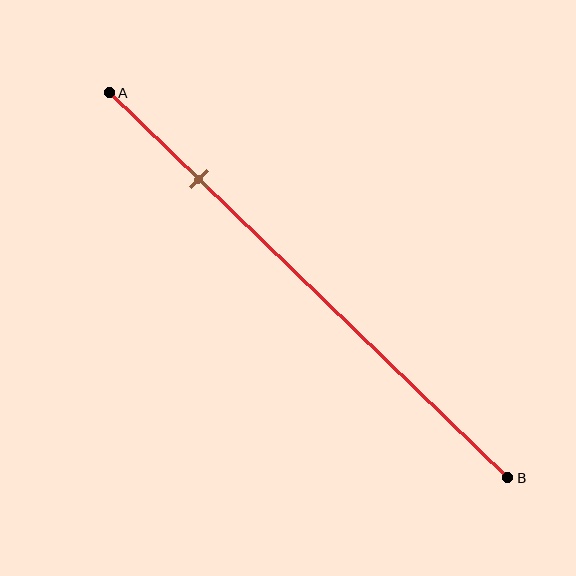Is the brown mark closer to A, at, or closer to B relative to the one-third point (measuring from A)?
The brown mark is closer to point A than the one-third point of segment AB.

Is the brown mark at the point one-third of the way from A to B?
No, the mark is at about 25% from A, not at the 33% one-third point.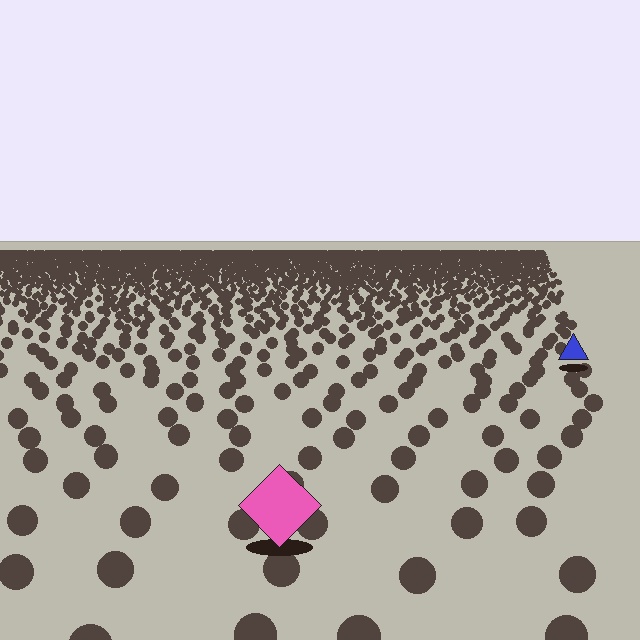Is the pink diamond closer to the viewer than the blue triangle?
Yes. The pink diamond is closer — you can tell from the texture gradient: the ground texture is coarser near it.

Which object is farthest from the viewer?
The blue triangle is farthest from the viewer. It appears smaller and the ground texture around it is denser.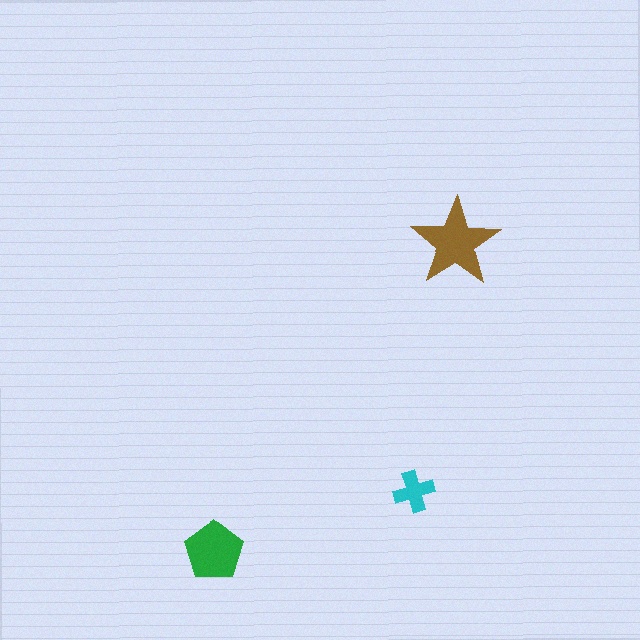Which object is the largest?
The brown star.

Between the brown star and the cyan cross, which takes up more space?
The brown star.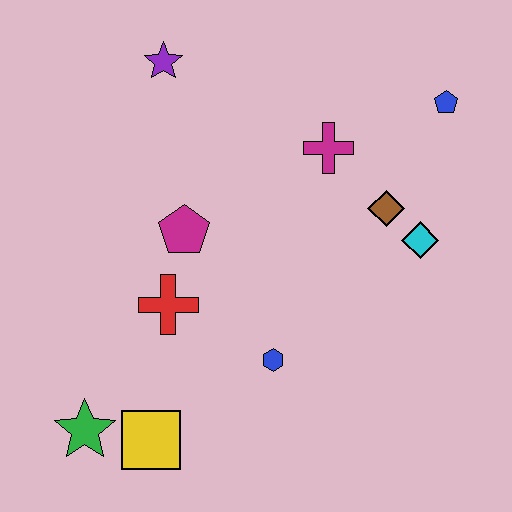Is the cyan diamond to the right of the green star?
Yes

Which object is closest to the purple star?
The magenta pentagon is closest to the purple star.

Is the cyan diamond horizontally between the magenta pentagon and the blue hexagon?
No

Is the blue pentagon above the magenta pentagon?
Yes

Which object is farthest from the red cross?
The blue pentagon is farthest from the red cross.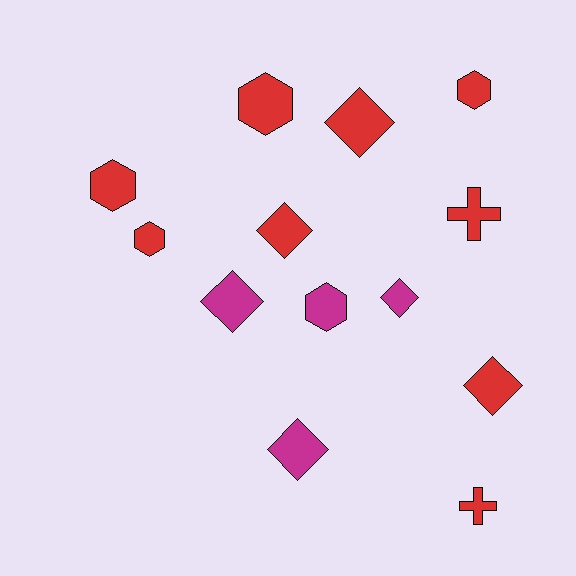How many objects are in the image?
There are 13 objects.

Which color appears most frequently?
Red, with 9 objects.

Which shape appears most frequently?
Diamond, with 6 objects.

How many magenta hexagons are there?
There is 1 magenta hexagon.